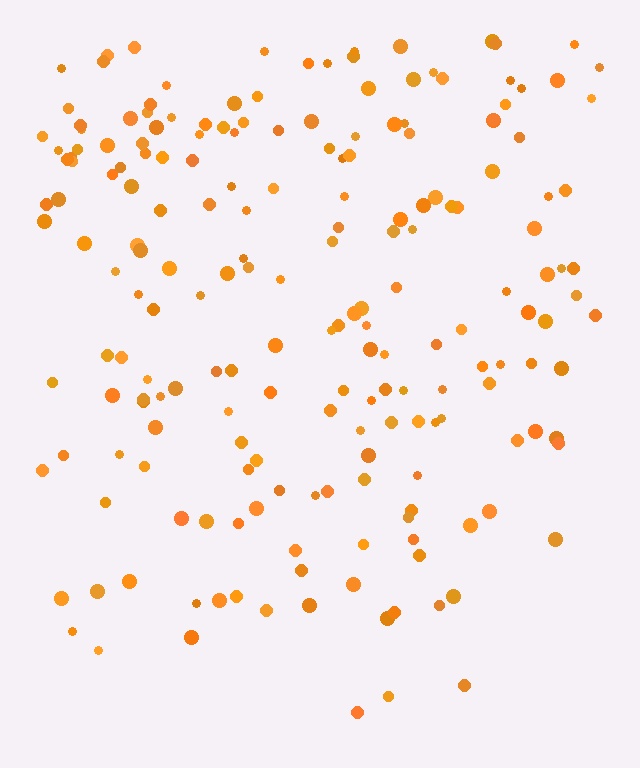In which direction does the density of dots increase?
From bottom to top, with the top side densest.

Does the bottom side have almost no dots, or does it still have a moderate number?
Still a moderate number, just noticeably fewer than the top.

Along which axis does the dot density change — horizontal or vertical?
Vertical.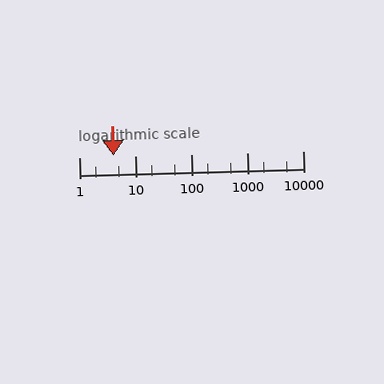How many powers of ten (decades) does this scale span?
The scale spans 4 decades, from 1 to 10000.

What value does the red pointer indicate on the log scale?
The pointer indicates approximately 4.1.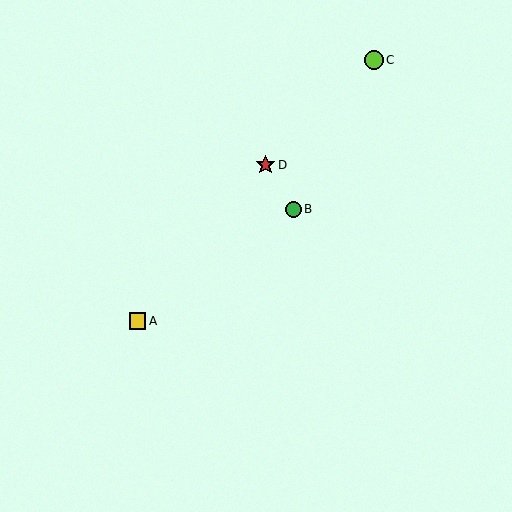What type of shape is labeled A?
Shape A is a yellow square.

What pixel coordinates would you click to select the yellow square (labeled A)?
Click at (138, 321) to select the yellow square A.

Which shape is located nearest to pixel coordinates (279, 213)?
The green circle (labeled B) at (293, 209) is nearest to that location.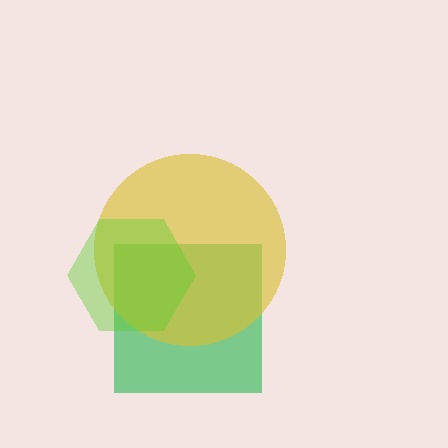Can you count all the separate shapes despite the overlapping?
Yes, there are 3 separate shapes.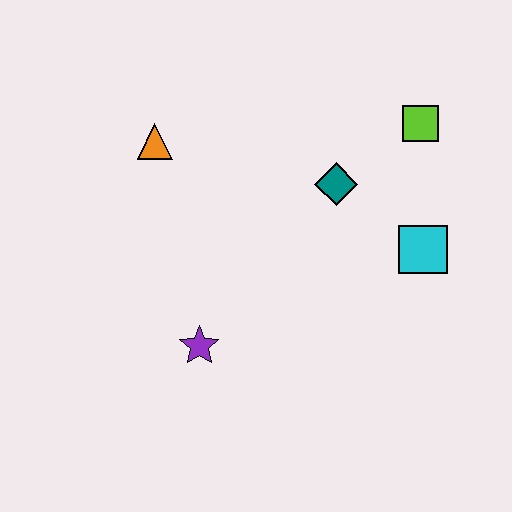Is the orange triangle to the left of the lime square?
Yes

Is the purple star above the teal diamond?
No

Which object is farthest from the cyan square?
The orange triangle is farthest from the cyan square.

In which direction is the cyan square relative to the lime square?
The cyan square is below the lime square.